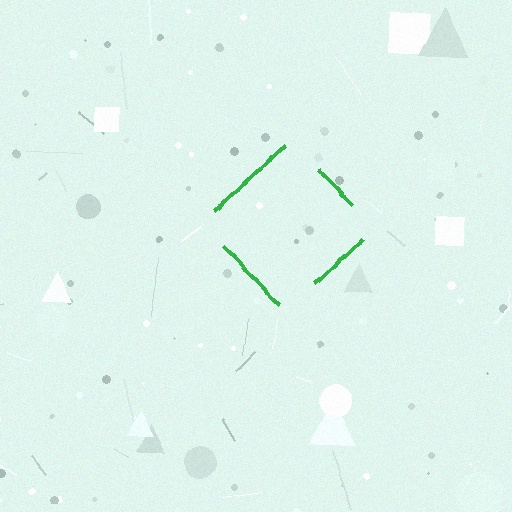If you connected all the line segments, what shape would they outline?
They would outline a diamond.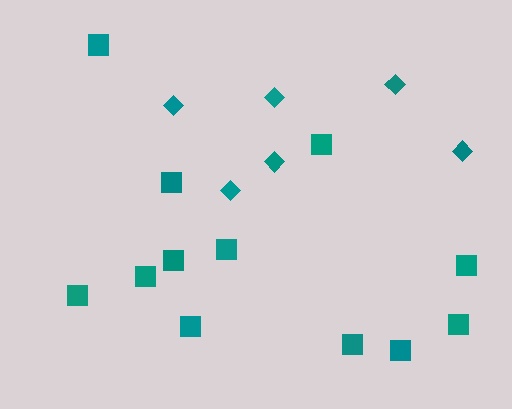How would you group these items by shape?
There are 2 groups: one group of diamonds (6) and one group of squares (12).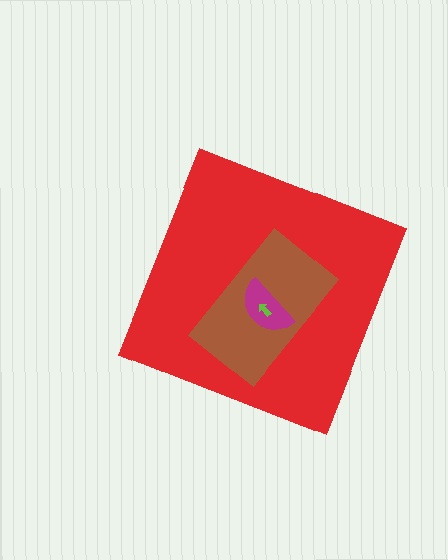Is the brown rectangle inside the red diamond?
Yes.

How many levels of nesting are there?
4.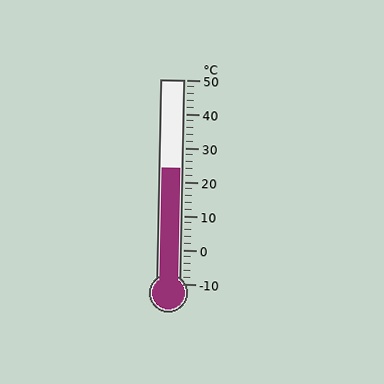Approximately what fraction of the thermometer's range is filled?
The thermometer is filled to approximately 55% of its range.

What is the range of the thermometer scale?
The thermometer scale ranges from -10°C to 50°C.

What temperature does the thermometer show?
The thermometer shows approximately 24°C.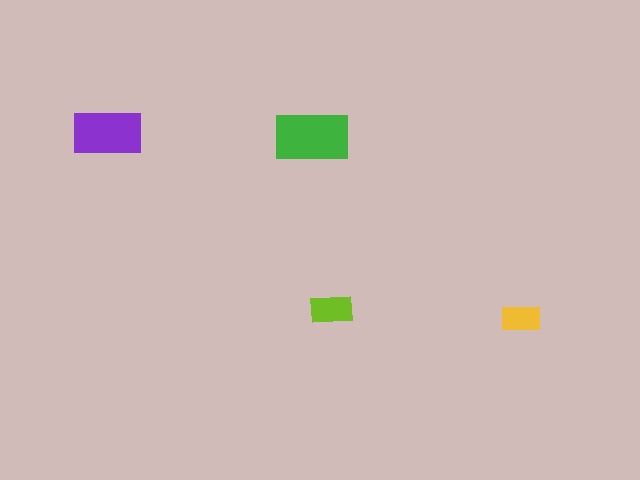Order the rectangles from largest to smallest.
the green one, the purple one, the lime one, the yellow one.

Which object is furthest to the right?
The yellow rectangle is rightmost.